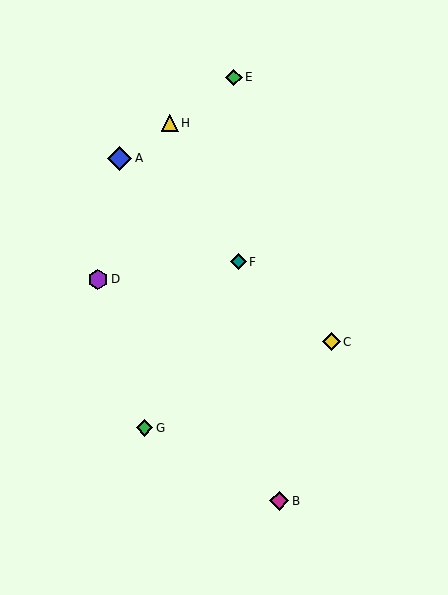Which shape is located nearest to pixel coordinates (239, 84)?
The green diamond (labeled E) at (234, 77) is nearest to that location.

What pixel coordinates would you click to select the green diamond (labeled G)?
Click at (144, 428) to select the green diamond G.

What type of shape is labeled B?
Shape B is a magenta diamond.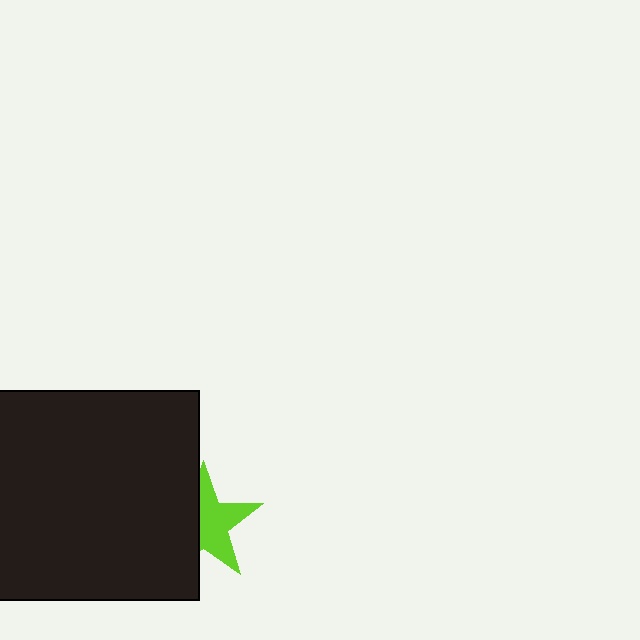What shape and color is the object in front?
The object in front is a black rectangle.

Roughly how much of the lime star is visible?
About half of it is visible (roughly 57%).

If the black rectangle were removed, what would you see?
You would see the complete lime star.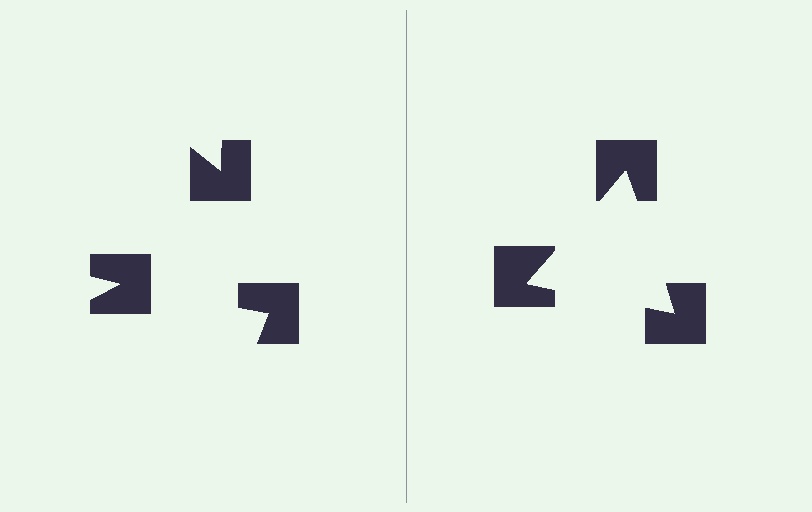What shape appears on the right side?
An illusory triangle.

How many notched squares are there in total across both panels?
6 — 3 on each side.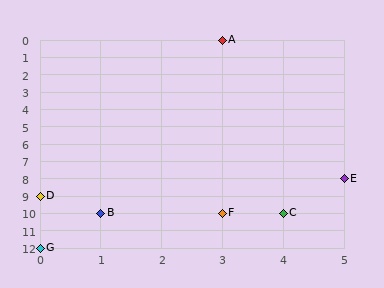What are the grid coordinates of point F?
Point F is at grid coordinates (3, 10).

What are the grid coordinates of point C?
Point C is at grid coordinates (4, 10).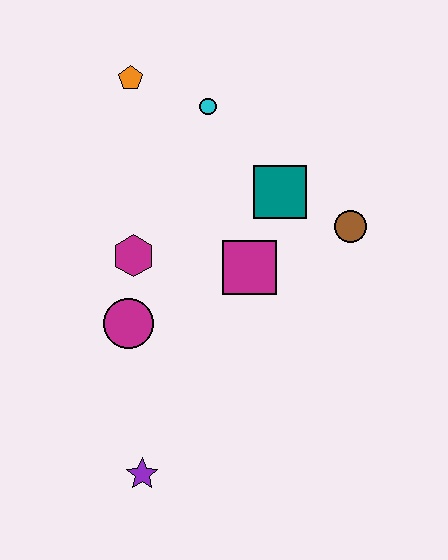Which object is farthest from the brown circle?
The purple star is farthest from the brown circle.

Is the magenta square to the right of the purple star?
Yes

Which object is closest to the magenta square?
The teal square is closest to the magenta square.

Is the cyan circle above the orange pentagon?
No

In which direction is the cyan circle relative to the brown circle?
The cyan circle is to the left of the brown circle.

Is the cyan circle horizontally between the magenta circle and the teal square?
Yes